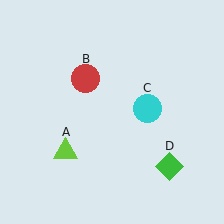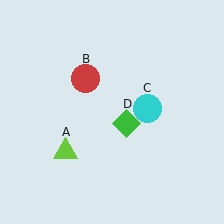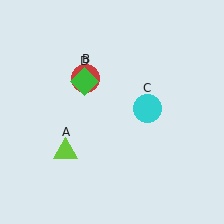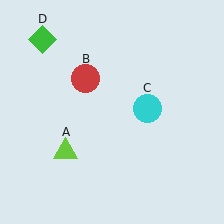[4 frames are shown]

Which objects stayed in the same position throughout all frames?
Lime triangle (object A) and red circle (object B) and cyan circle (object C) remained stationary.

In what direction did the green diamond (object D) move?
The green diamond (object D) moved up and to the left.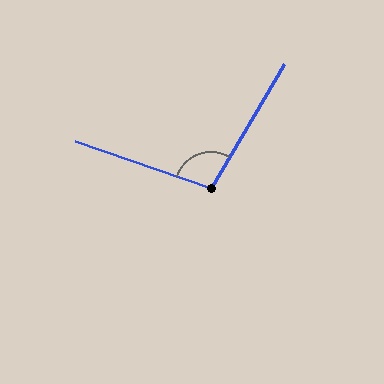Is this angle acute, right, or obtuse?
It is obtuse.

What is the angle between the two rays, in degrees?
Approximately 102 degrees.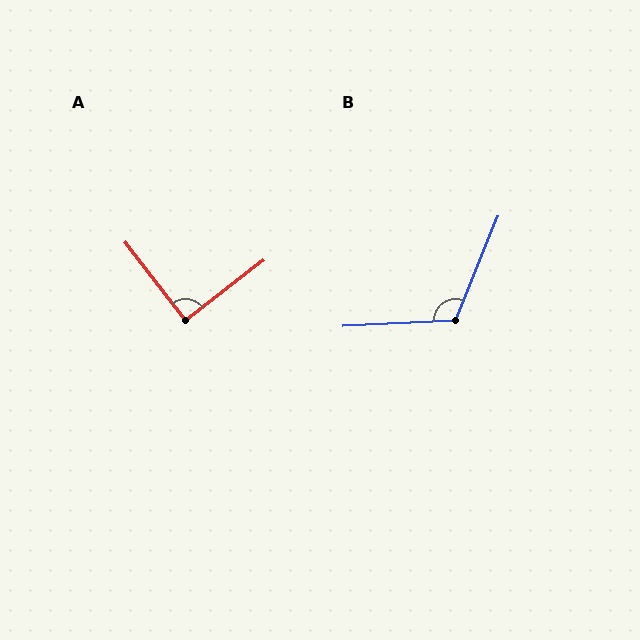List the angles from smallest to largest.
A (90°), B (115°).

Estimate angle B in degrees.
Approximately 115 degrees.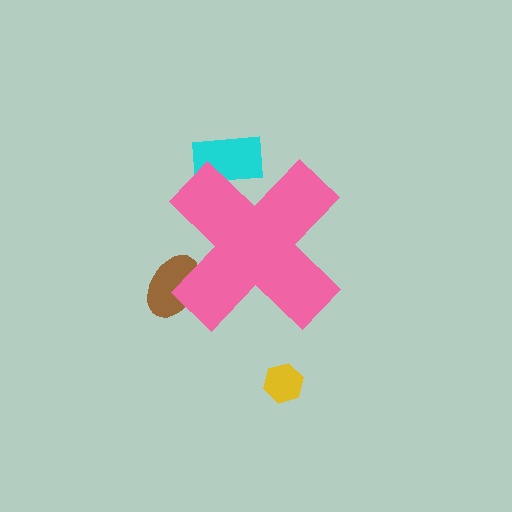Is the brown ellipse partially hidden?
Yes, the brown ellipse is partially hidden behind the pink cross.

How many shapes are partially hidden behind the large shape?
2 shapes are partially hidden.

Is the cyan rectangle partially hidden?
Yes, the cyan rectangle is partially hidden behind the pink cross.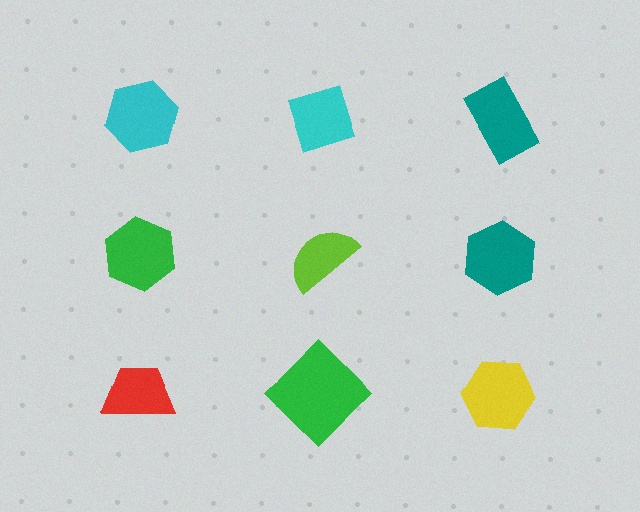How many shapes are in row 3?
3 shapes.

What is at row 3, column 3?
A yellow hexagon.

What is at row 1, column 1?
A cyan hexagon.